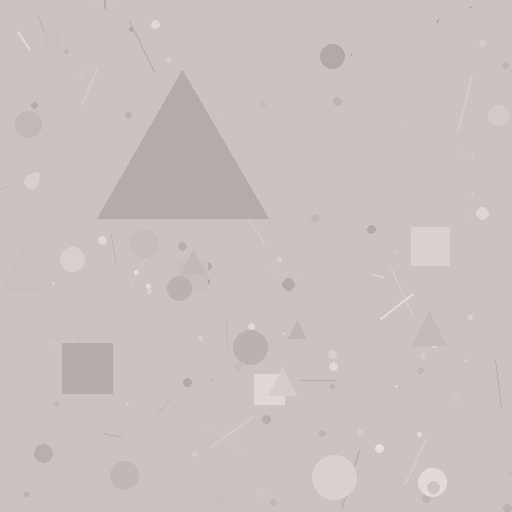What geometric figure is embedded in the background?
A triangle is embedded in the background.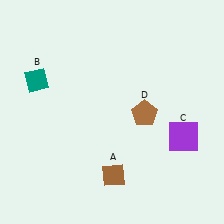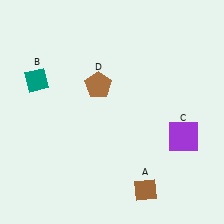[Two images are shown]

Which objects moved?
The objects that moved are: the brown diamond (A), the brown pentagon (D).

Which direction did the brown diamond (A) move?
The brown diamond (A) moved right.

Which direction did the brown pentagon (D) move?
The brown pentagon (D) moved left.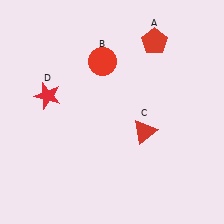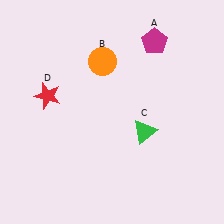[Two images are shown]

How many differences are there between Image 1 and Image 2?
There are 3 differences between the two images.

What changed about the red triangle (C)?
In Image 1, C is red. In Image 2, it changed to green.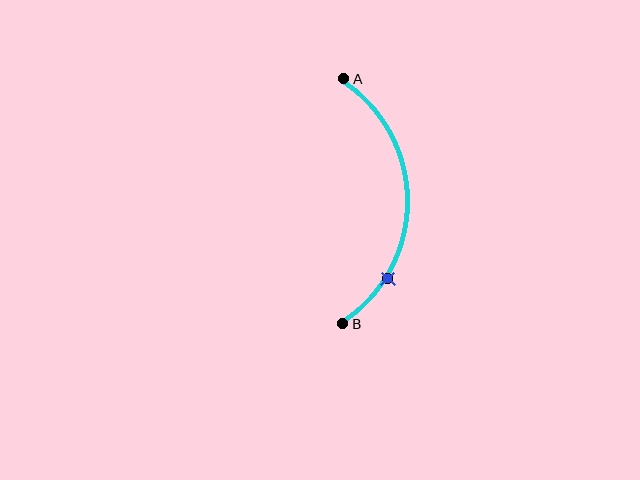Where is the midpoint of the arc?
The arc midpoint is the point on the curve farthest from the straight line joining A and B. It sits to the right of that line.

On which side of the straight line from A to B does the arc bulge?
The arc bulges to the right of the straight line connecting A and B.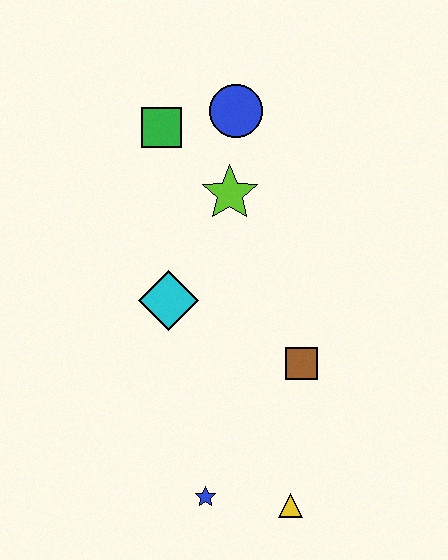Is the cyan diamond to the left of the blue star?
Yes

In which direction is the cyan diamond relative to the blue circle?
The cyan diamond is below the blue circle.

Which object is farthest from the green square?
The yellow triangle is farthest from the green square.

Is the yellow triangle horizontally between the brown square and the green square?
Yes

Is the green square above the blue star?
Yes